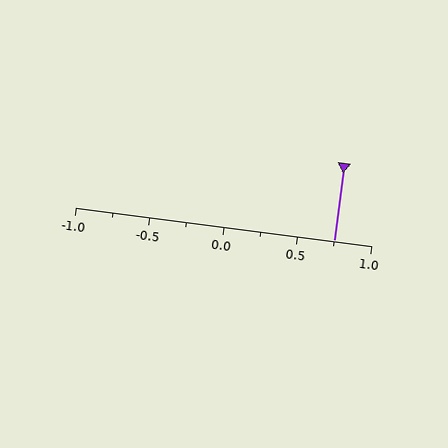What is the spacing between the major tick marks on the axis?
The major ticks are spaced 0.5 apart.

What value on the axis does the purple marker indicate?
The marker indicates approximately 0.75.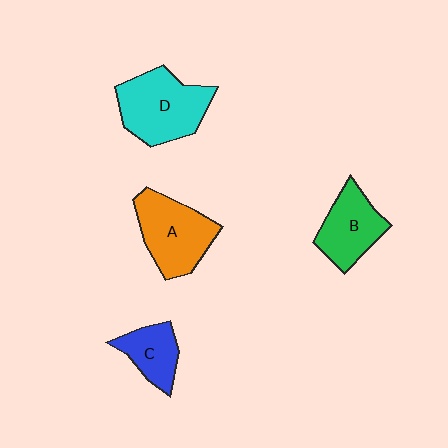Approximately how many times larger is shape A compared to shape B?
Approximately 1.2 times.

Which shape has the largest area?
Shape D (cyan).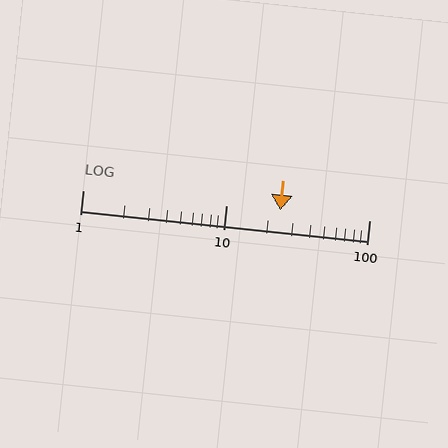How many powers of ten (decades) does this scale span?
The scale spans 2 decades, from 1 to 100.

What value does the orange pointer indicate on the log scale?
The pointer indicates approximately 24.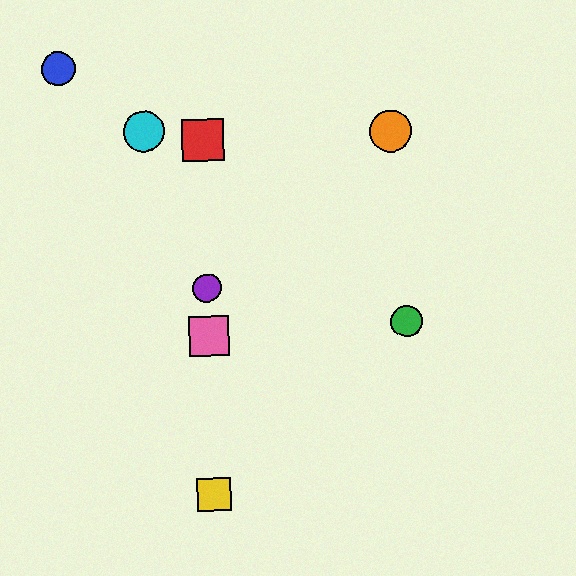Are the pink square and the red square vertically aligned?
Yes, both are at x≈209.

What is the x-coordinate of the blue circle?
The blue circle is at x≈58.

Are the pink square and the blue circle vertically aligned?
No, the pink square is at x≈209 and the blue circle is at x≈58.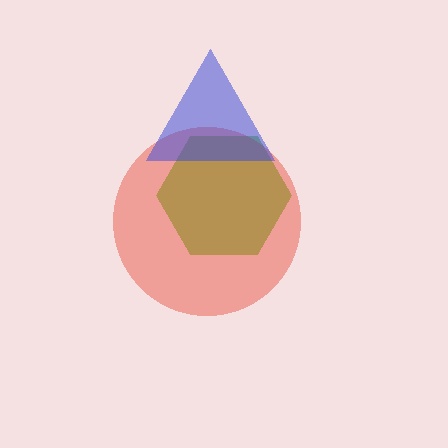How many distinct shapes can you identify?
There are 3 distinct shapes: a lime hexagon, a red circle, a blue triangle.